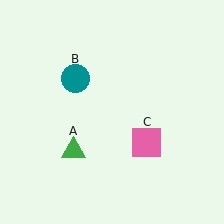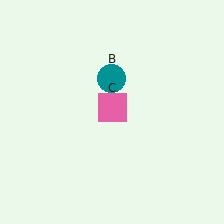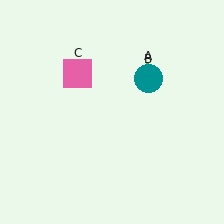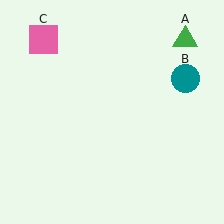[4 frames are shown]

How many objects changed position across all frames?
3 objects changed position: green triangle (object A), teal circle (object B), pink square (object C).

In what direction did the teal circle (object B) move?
The teal circle (object B) moved right.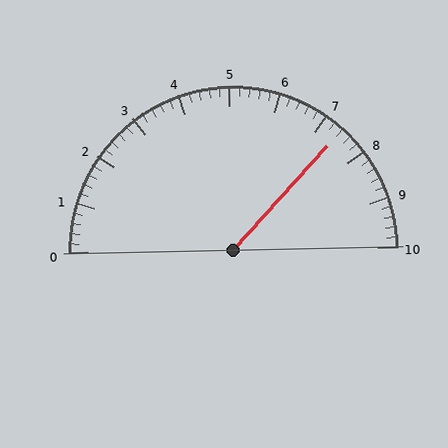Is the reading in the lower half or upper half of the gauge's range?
The reading is in the upper half of the range (0 to 10).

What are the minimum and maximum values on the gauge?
The gauge ranges from 0 to 10.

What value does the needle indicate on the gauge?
The needle indicates approximately 7.4.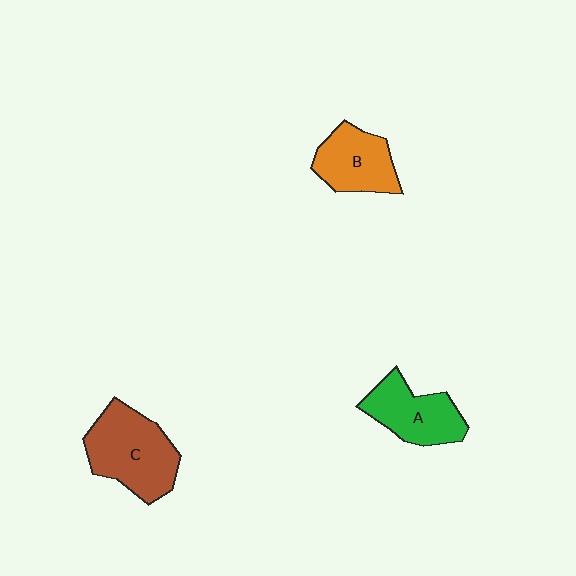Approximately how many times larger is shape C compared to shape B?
Approximately 1.4 times.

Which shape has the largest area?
Shape C (brown).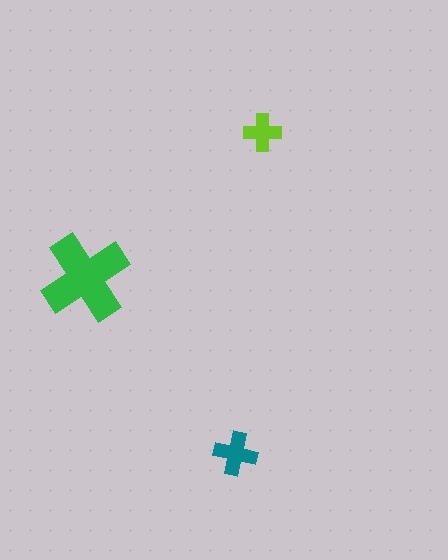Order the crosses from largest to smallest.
the green one, the teal one, the lime one.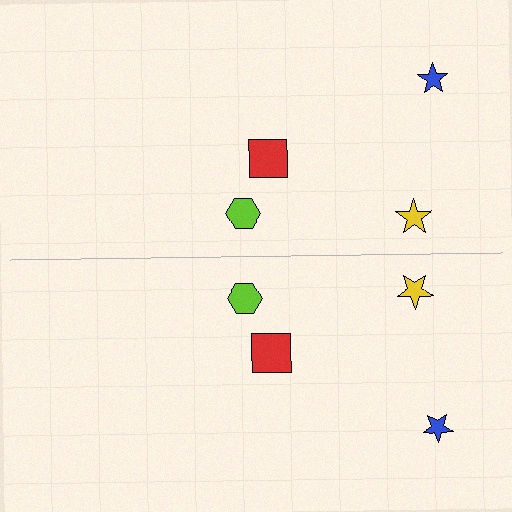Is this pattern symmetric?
Yes, this pattern has bilateral (reflection) symmetry.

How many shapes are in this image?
There are 8 shapes in this image.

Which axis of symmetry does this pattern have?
The pattern has a horizontal axis of symmetry running through the center of the image.